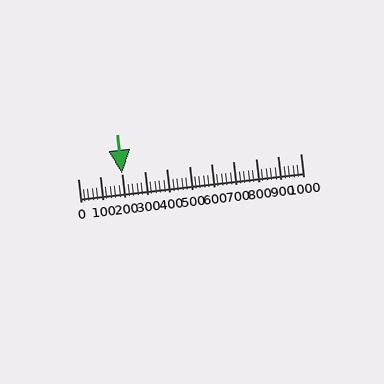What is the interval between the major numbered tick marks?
The major tick marks are spaced 100 units apart.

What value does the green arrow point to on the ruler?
The green arrow points to approximately 200.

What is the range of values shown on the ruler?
The ruler shows values from 0 to 1000.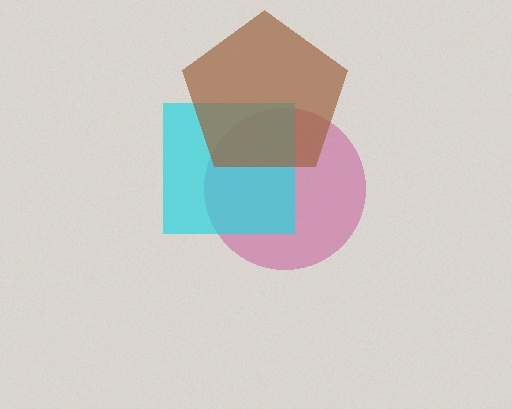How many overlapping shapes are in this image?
There are 3 overlapping shapes in the image.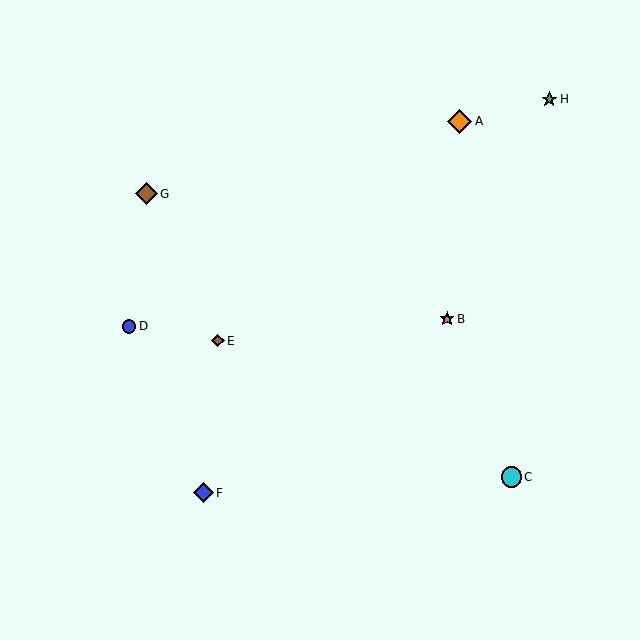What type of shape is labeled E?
Shape E is a brown diamond.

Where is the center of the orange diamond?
The center of the orange diamond is at (460, 121).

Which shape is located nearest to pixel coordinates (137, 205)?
The brown diamond (labeled G) at (147, 194) is nearest to that location.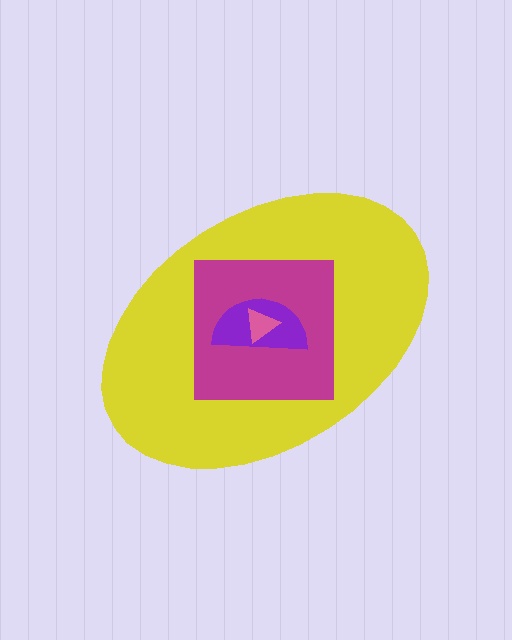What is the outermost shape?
The yellow ellipse.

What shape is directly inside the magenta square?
The purple semicircle.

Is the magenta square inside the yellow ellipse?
Yes.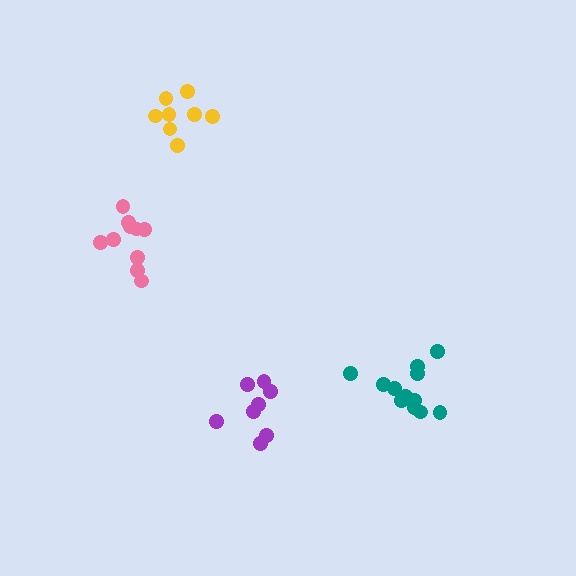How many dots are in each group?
Group 1: 8 dots, Group 2: 8 dots, Group 3: 12 dots, Group 4: 10 dots (38 total).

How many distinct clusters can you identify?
There are 4 distinct clusters.